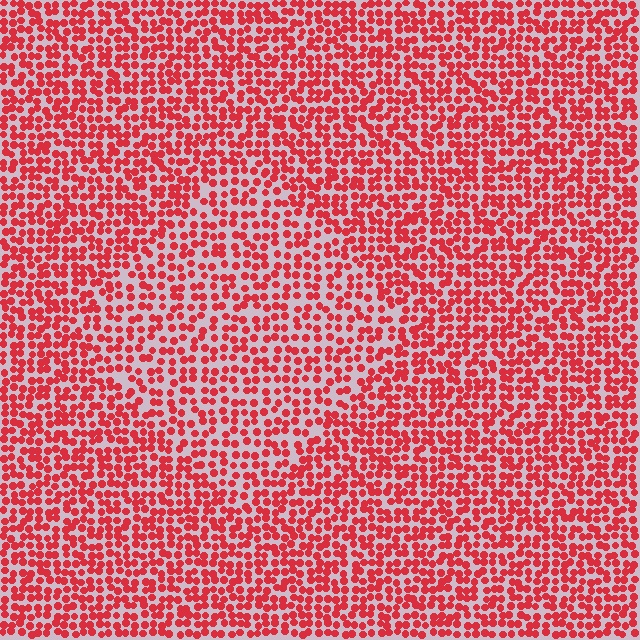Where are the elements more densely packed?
The elements are more densely packed outside the diamond boundary.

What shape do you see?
I see a diamond.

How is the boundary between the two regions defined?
The boundary is defined by a change in element density (approximately 1.4x ratio). All elements are the same color, size, and shape.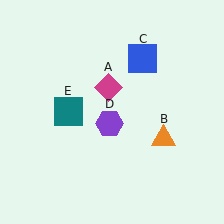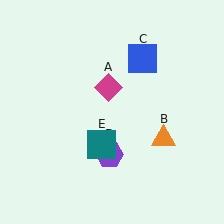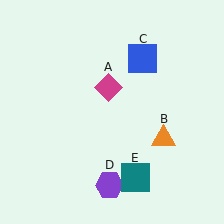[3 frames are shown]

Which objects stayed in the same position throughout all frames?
Magenta diamond (object A) and orange triangle (object B) and blue square (object C) remained stationary.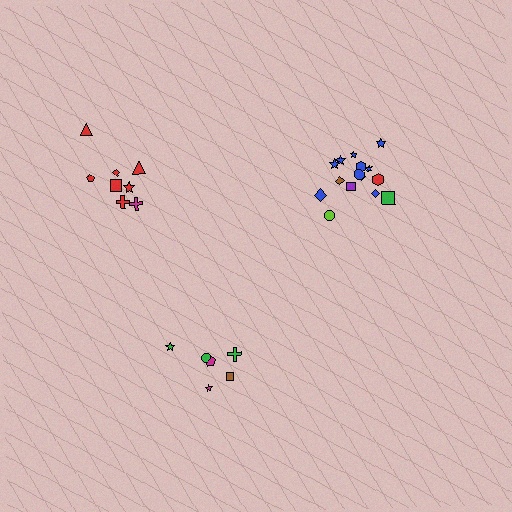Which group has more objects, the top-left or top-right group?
The top-right group.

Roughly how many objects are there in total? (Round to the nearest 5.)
Roughly 30 objects in total.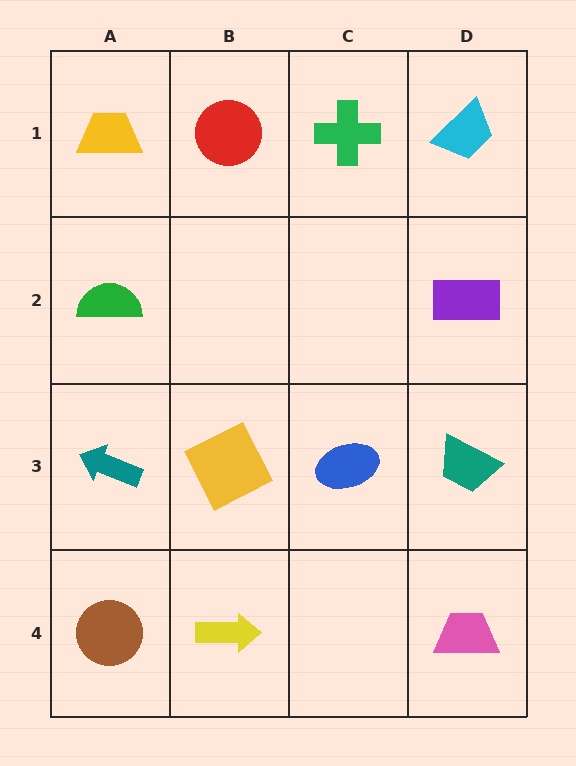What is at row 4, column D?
A pink trapezoid.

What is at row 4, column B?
A yellow arrow.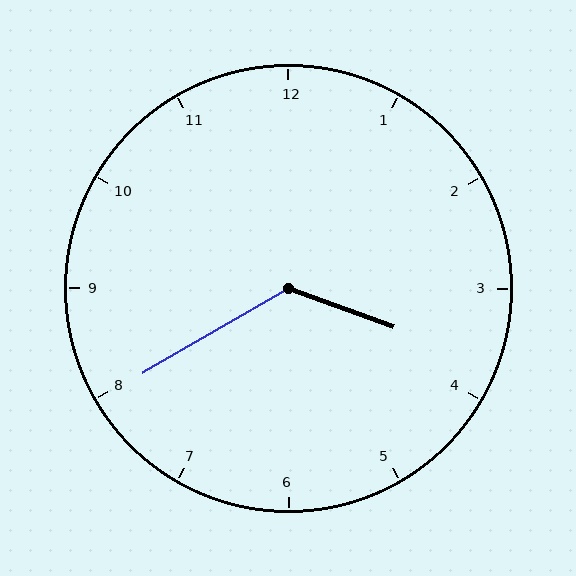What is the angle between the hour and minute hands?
Approximately 130 degrees.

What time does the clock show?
3:40.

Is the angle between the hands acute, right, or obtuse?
It is obtuse.